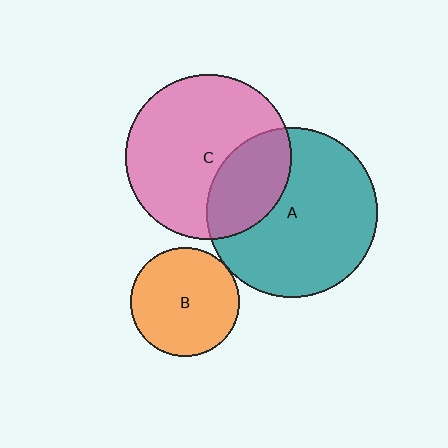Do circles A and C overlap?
Yes.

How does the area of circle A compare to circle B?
Approximately 2.5 times.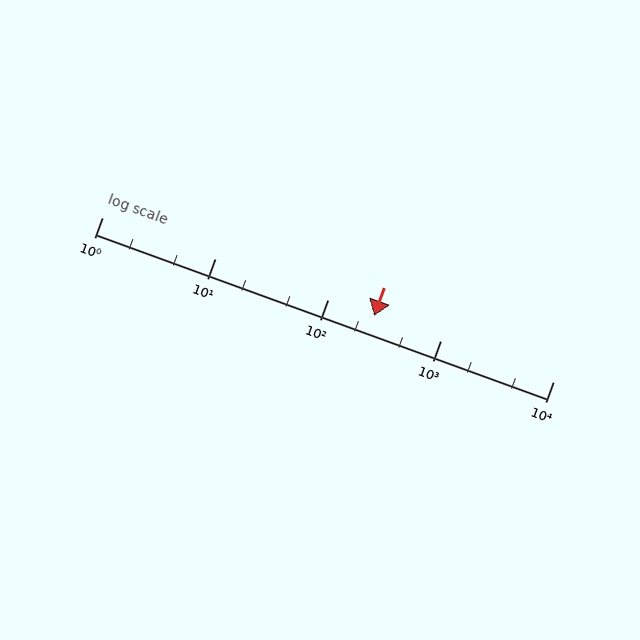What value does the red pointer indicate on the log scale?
The pointer indicates approximately 260.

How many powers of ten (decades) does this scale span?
The scale spans 4 decades, from 1 to 10000.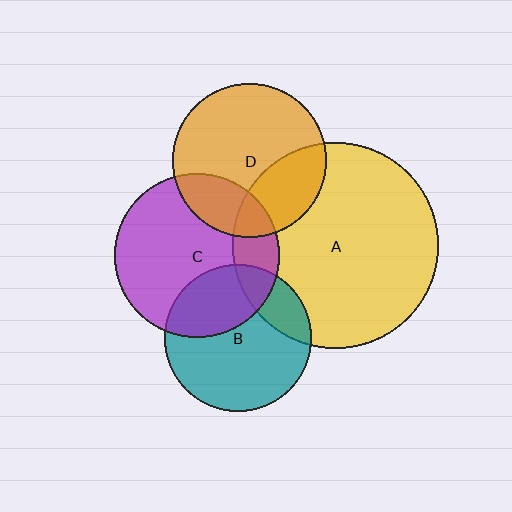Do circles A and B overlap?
Yes.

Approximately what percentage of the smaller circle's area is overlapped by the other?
Approximately 20%.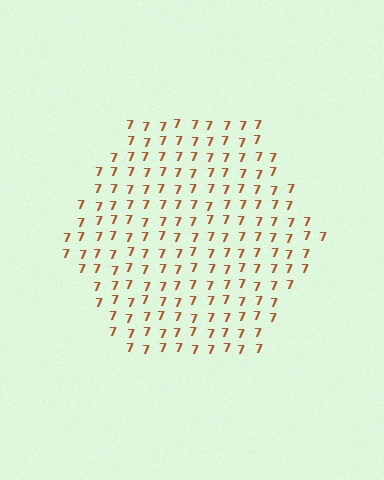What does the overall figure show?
The overall figure shows a hexagon.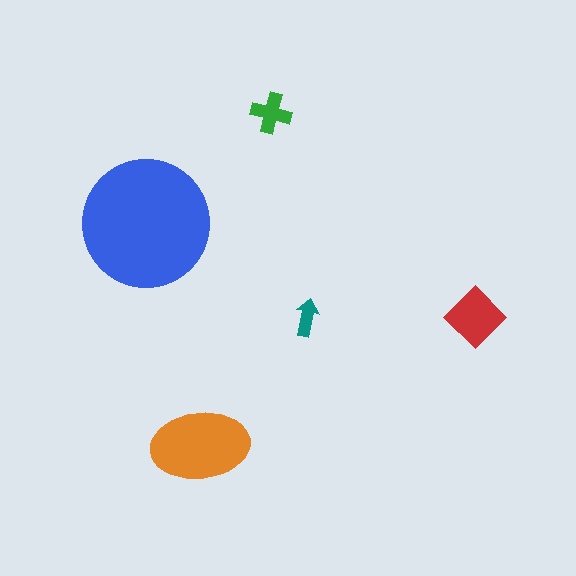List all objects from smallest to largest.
The teal arrow, the green cross, the red diamond, the orange ellipse, the blue circle.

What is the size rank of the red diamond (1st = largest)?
3rd.